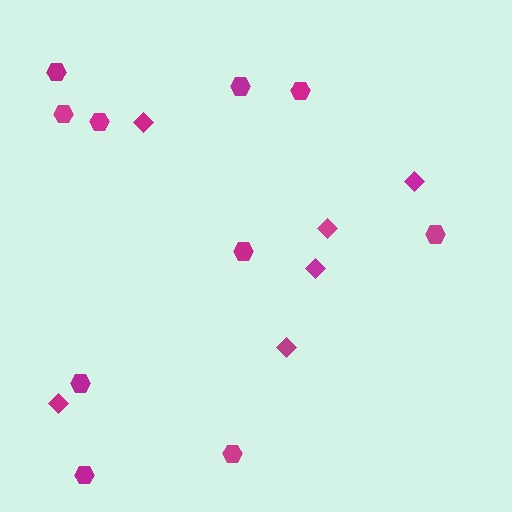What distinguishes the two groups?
There are 2 groups: one group of hexagons (10) and one group of diamonds (6).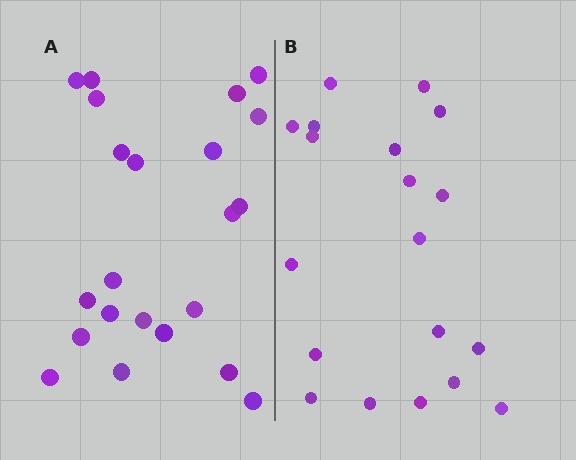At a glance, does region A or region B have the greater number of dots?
Region A (the left region) has more dots.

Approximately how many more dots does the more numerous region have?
Region A has just a few more — roughly 2 or 3 more dots than region B.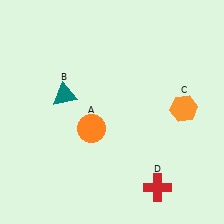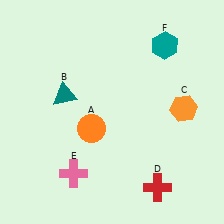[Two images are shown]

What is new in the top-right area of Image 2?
A teal hexagon (F) was added in the top-right area of Image 2.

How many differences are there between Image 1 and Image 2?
There are 2 differences between the two images.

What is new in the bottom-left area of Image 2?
A pink cross (E) was added in the bottom-left area of Image 2.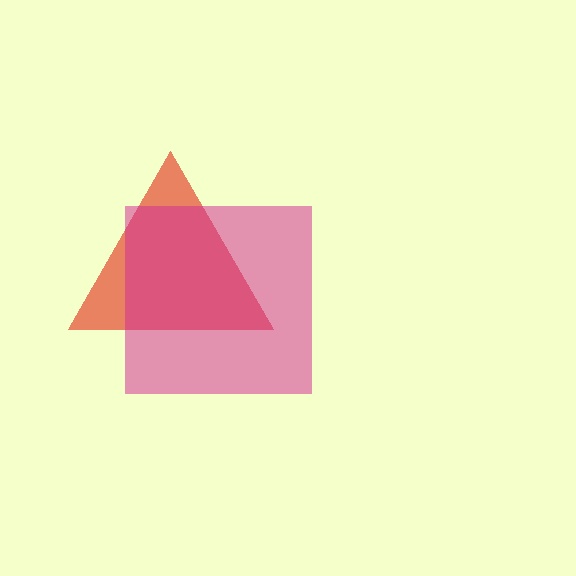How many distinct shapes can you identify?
There are 2 distinct shapes: a red triangle, a magenta square.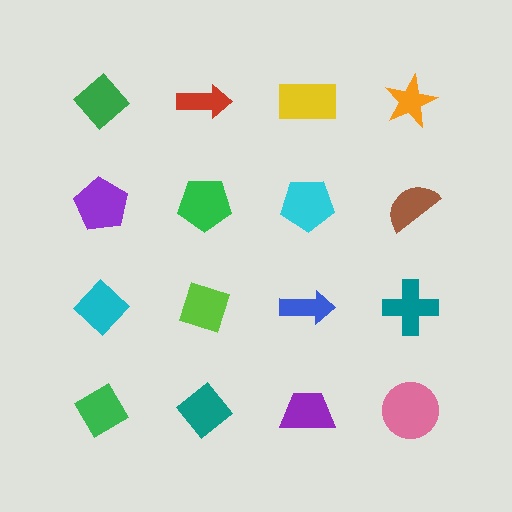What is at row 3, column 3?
A blue arrow.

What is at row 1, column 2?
A red arrow.